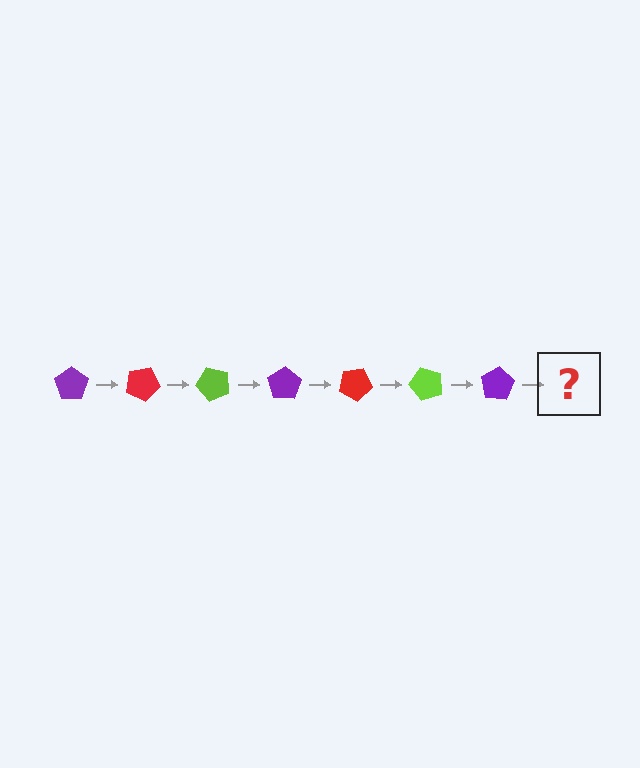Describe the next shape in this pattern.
It should be a red pentagon, rotated 175 degrees from the start.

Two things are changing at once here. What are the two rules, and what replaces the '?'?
The two rules are that it rotates 25 degrees each step and the color cycles through purple, red, and lime. The '?' should be a red pentagon, rotated 175 degrees from the start.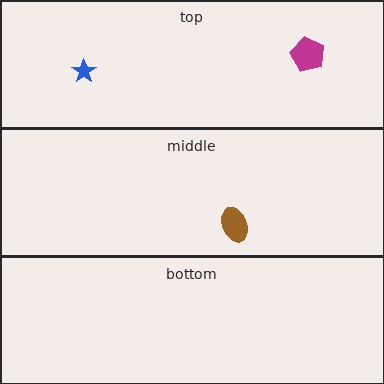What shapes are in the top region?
The blue star, the magenta pentagon.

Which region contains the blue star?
The top region.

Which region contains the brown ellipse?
The middle region.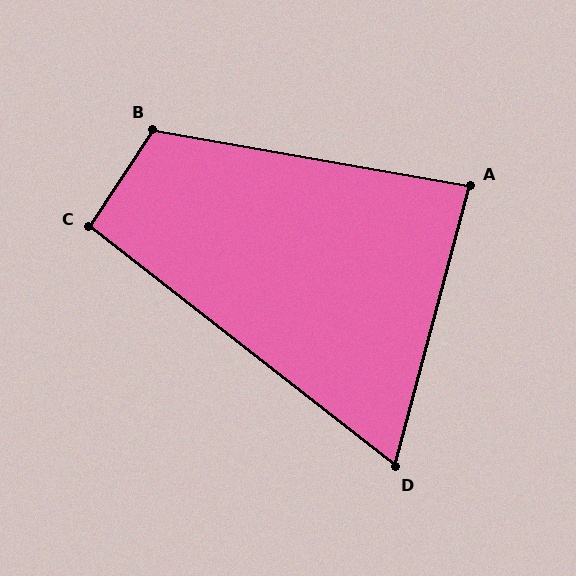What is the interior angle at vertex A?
Approximately 85 degrees (approximately right).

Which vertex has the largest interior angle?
B, at approximately 113 degrees.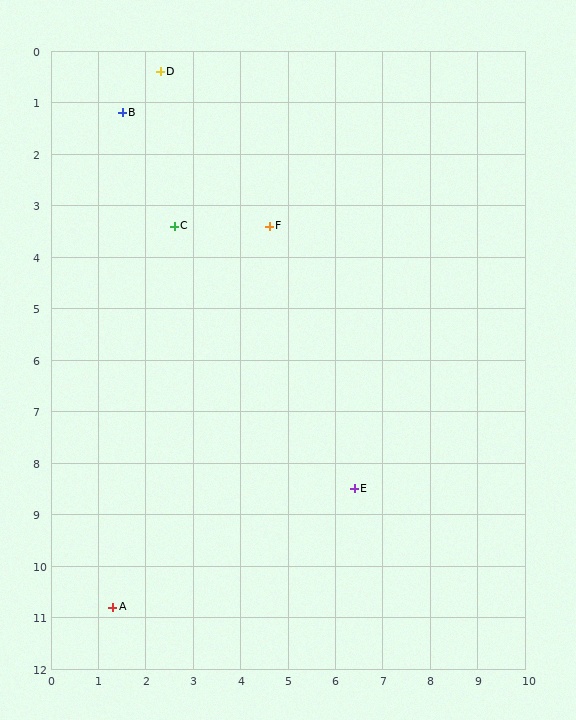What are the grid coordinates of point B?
Point B is at approximately (1.5, 1.2).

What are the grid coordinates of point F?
Point F is at approximately (4.6, 3.4).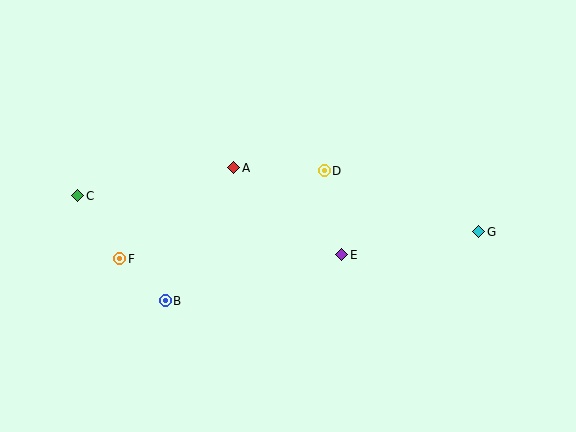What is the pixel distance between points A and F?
The distance between A and F is 146 pixels.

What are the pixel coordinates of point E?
Point E is at (342, 255).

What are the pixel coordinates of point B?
Point B is at (165, 301).